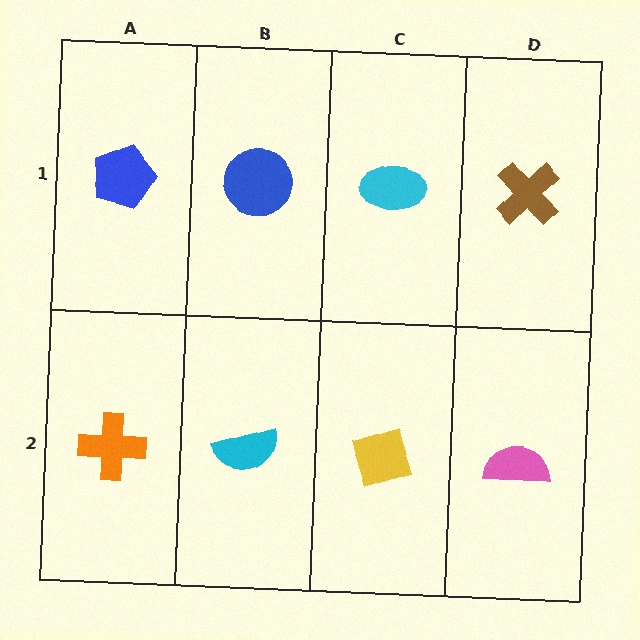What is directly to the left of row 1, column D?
A cyan ellipse.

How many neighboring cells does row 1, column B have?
3.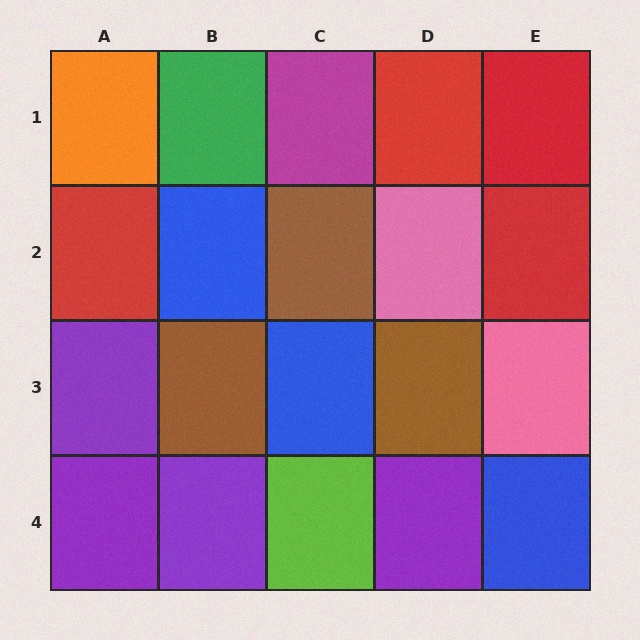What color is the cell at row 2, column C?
Brown.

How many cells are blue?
3 cells are blue.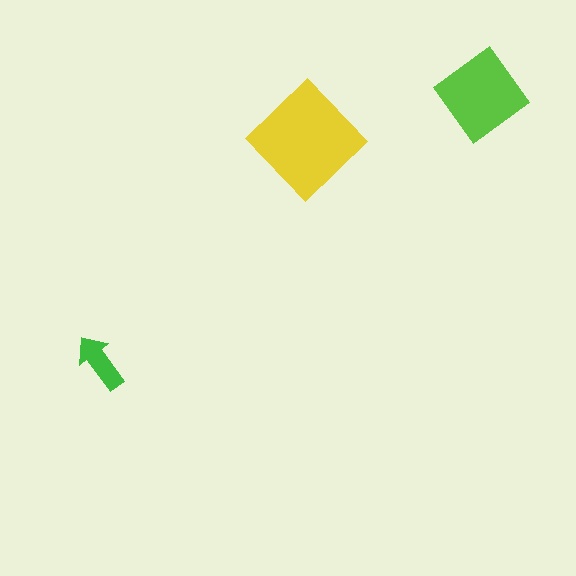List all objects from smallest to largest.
The green arrow, the lime diamond, the yellow diamond.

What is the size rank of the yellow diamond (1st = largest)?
1st.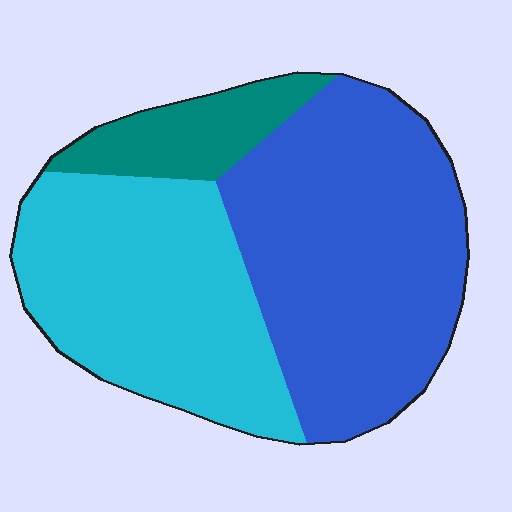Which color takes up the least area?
Teal, at roughly 10%.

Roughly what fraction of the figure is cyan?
Cyan takes up between a third and a half of the figure.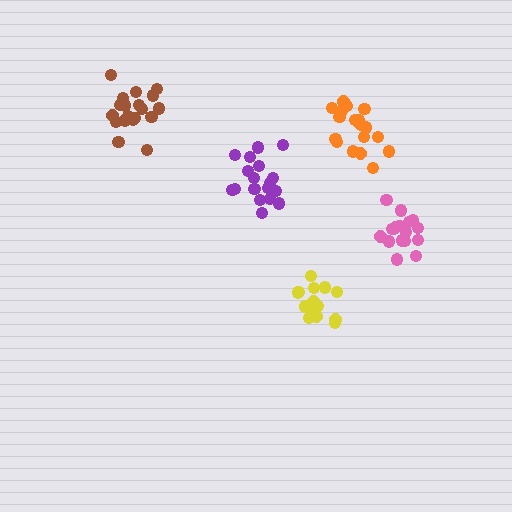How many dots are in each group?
Group 1: 18 dots, Group 2: 19 dots, Group 3: 16 dots, Group 4: 17 dots, Group 5: 20 dots (90 total).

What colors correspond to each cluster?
The clusters are colored: purple, brown, yellow, pink, orange.